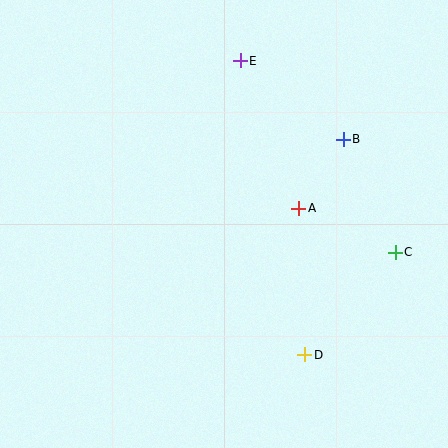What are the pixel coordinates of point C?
Point C is at (395, 252).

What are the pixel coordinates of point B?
Point B is at (343, 139).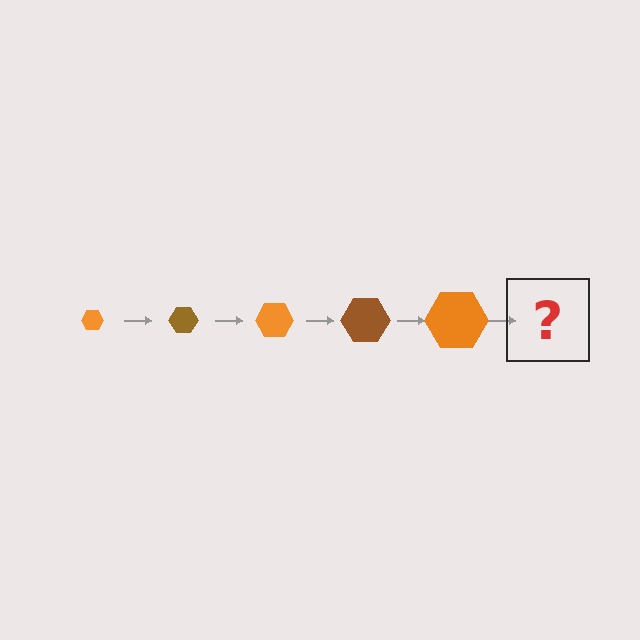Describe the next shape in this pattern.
It should be a brown hexagon, larger than the previous one.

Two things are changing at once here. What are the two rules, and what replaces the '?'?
The two rules are that the hexagon grows larger each step and the color cycles through orange and brown. The '?' should be a brown hexagon, larger than the previous one.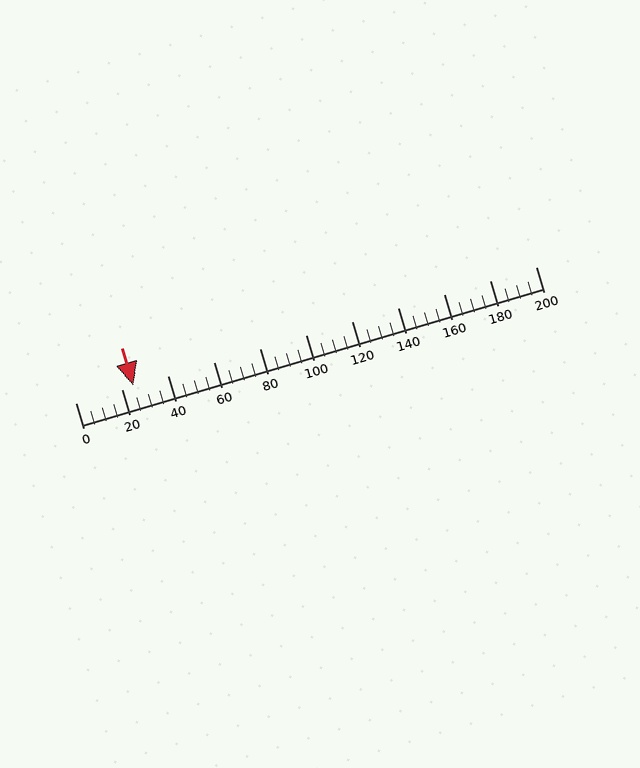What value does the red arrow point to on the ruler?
The red arrow points to approximately 25.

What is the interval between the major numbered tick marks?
The major tick marks are spaced 20 units apart.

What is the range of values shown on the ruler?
The ruler shows values from 0 to 200.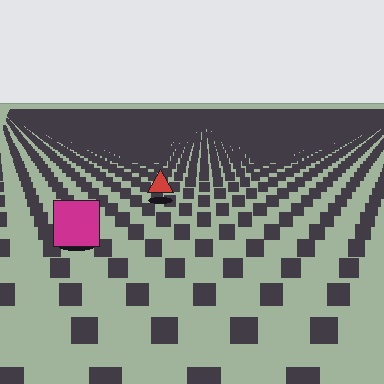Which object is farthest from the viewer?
The red triangle is farthest from the viewer. It appears smaller and the ground texture around it is denser.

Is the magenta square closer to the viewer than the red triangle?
Yes. The magenta square is closer — you can tell from the texture gradient: the ground texture is coarser near it.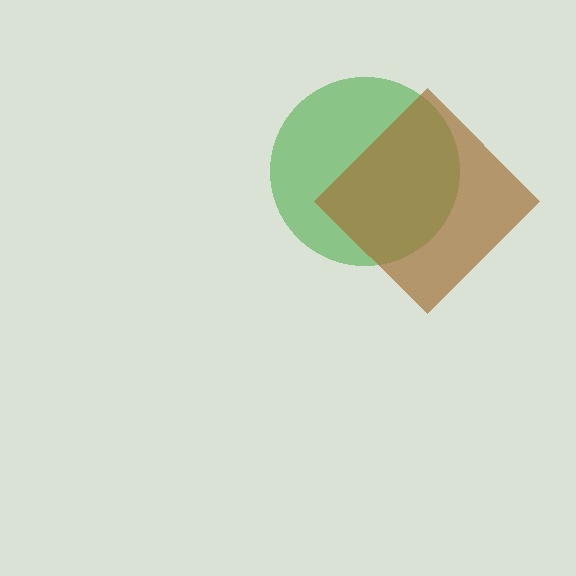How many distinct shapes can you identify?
There are 2 distinct shapes: a green circle, a brown diamond.